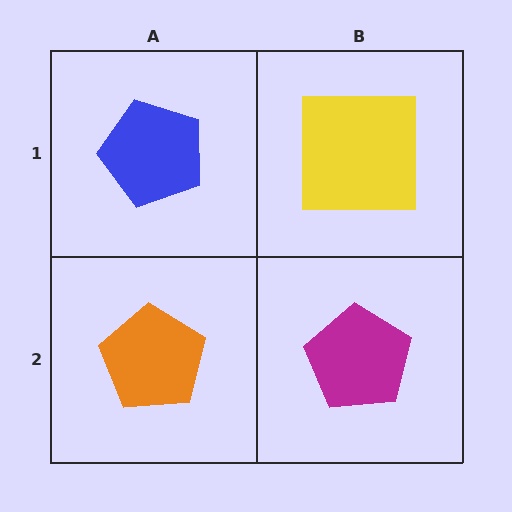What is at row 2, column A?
An orange pentagon.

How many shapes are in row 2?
2 shapes.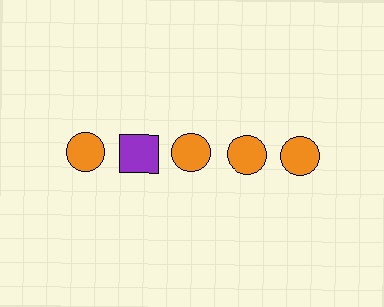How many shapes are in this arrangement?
There are 5 shapes arranged in a grid pattern.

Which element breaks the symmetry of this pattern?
The purple square in the top row, second from left column breaks the symmetry. All other shapes are orange circles.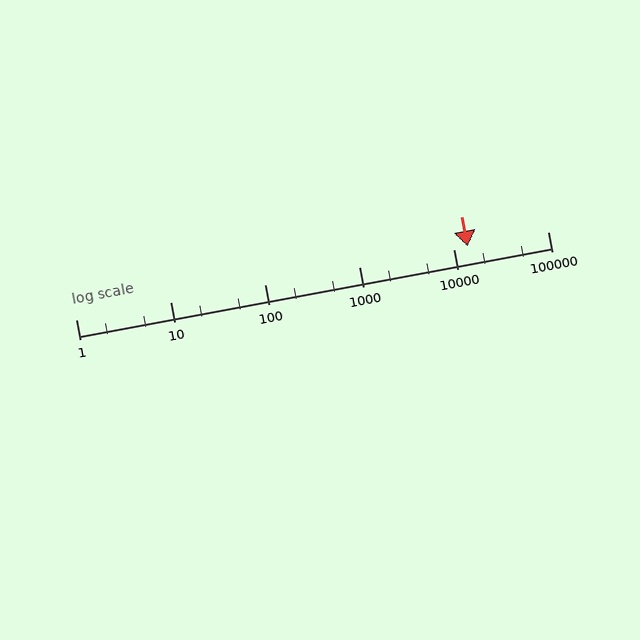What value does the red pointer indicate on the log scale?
The pointer indicates approximately 14000.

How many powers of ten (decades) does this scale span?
The scale spans 5 decades, from 1 to 100000.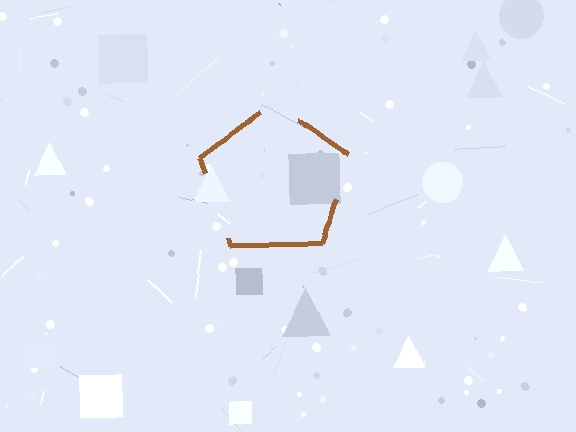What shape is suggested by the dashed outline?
The dashed outline suggests a pentagon.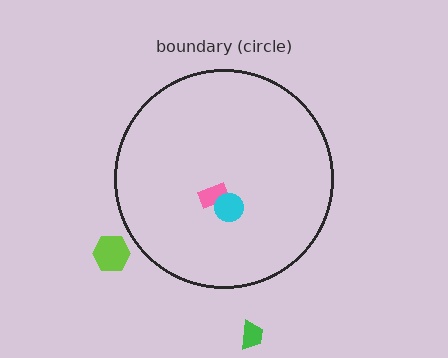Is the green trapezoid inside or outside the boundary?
Outside.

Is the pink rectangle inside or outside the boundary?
Inside.